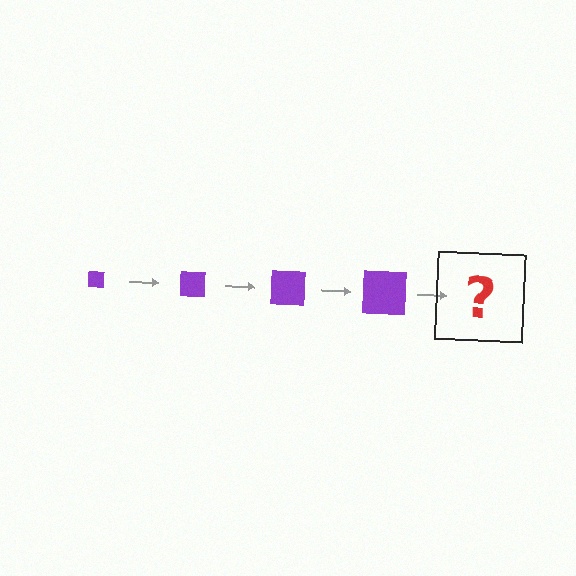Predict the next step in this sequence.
The next step is a purple square, larger than the previous one.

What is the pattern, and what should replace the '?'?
The pattern is that the square gets progressively larger each step. The '?' should be a purple square, larger than the previous one.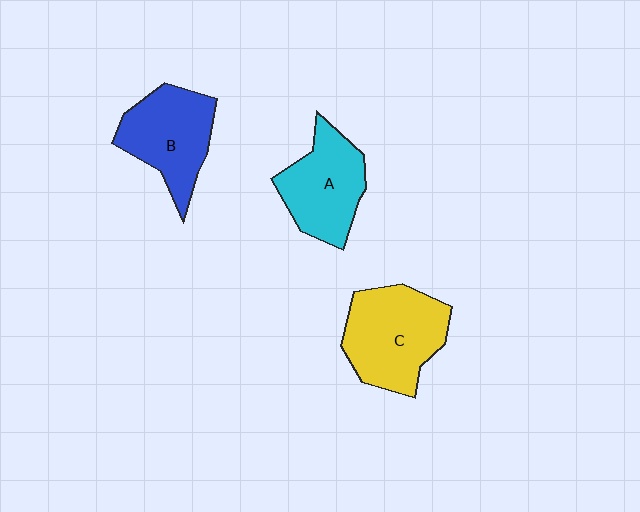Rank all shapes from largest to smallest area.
From largest to smallest: C (yellow), B (blue), A (cyan).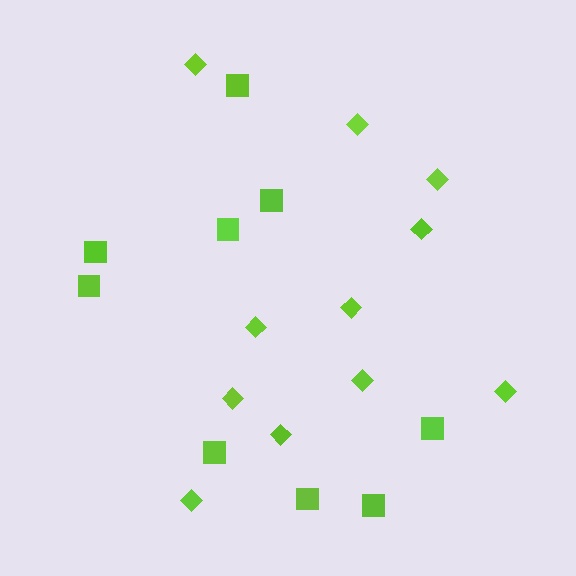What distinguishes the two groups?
There are 2 groups: one group of diamonds (11) and one group of squares (9).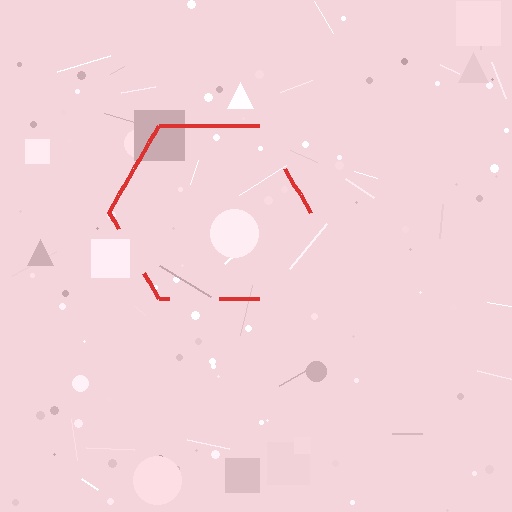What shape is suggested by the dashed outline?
The dashed outline suggests a hexagon.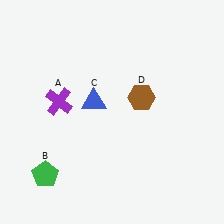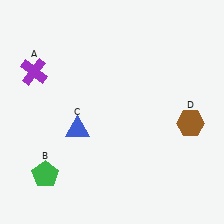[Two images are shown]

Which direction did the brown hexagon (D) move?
The brown hexagon (D) moved right.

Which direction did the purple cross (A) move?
The purple cross (A) moved up.